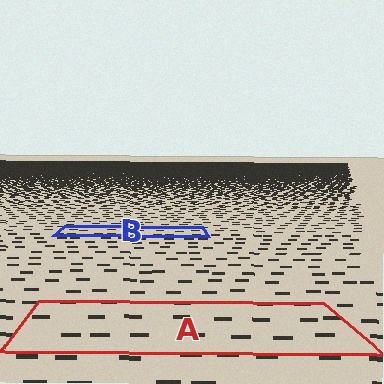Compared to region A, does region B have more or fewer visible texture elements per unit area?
Region B has more texture elements per unit area — they are packed more densely because it is farther away.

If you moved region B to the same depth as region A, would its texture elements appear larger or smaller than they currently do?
They would appear larger. At a closer depth, the same texture elements are projected at a bigger on-screen size.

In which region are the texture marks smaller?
The texture marks are smaller in region B, because it is farther away.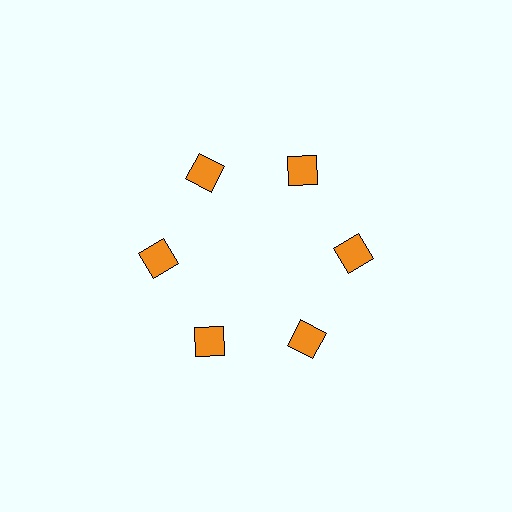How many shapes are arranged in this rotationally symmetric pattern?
There are 6 shapes, arranged in 6 groups of 1.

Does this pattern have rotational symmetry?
Yes, this pattern has 6-fold rotational symmetry. It looks the same after rotating 60 degrees around the center.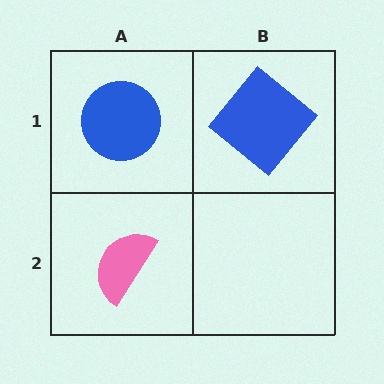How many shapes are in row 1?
2 shapes.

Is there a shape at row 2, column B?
No, that cell is empty.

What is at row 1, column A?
A blue circle.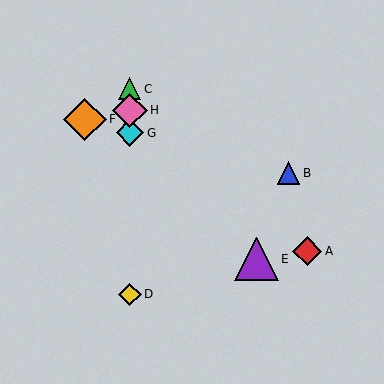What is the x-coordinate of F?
Object F is at x≈85.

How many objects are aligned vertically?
4 objects (C, D, G, H) are aligned vertically.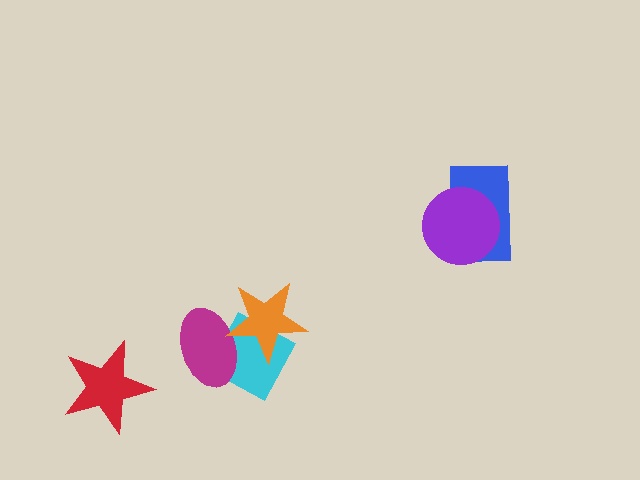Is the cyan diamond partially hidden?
Yes, it is partially covered by another shape.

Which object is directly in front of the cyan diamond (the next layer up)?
The magenta ellipse is directly in front of the cyan diamond.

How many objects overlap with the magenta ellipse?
2 objects overlap with the magenta ellipse.